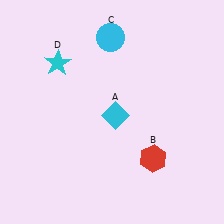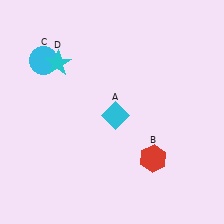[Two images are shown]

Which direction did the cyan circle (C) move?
The cyan circle (C) moved left.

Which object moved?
The cyan circle (C) moved left.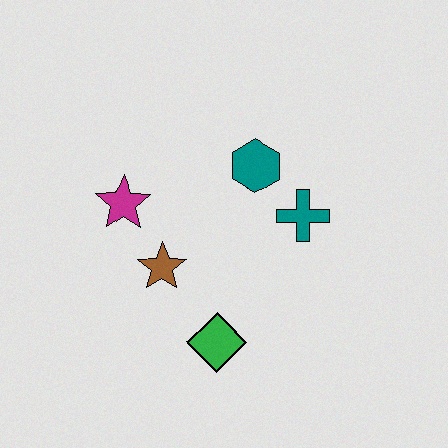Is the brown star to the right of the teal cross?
No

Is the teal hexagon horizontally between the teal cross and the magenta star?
Yes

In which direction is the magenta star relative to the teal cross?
The magenta star is to the left of the teal cross.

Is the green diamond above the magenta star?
No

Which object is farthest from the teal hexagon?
The green diamond is farthest from the teal hexagon.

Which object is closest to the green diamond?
The brown star is closest to the green diamond.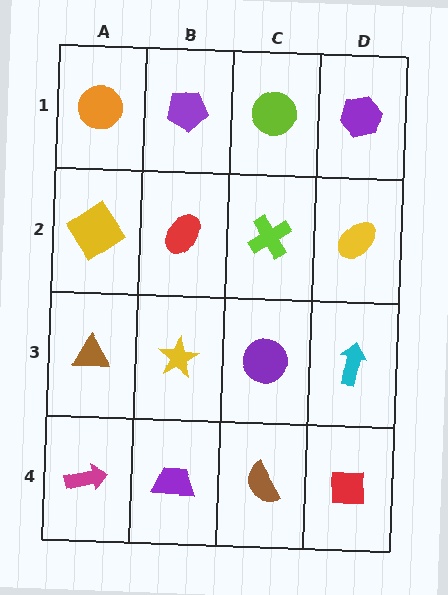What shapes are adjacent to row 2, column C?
A lime circle (row 1, column C), a purple circle (row 3, column C), a red ellipse (row 2, column B), a yellow ellipse (row 2, column D).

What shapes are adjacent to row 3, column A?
A yellow diamond (row 2, column A), a magenta arrow (row 4, column A), a yellow star (row 3, column B).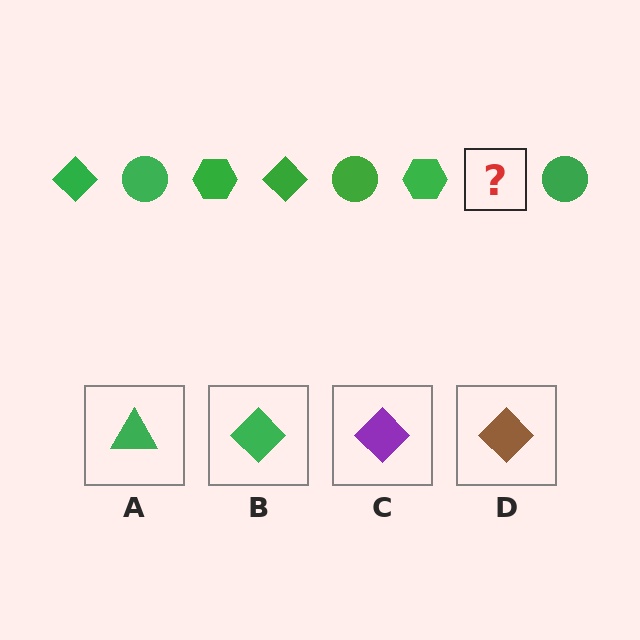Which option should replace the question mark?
Option B.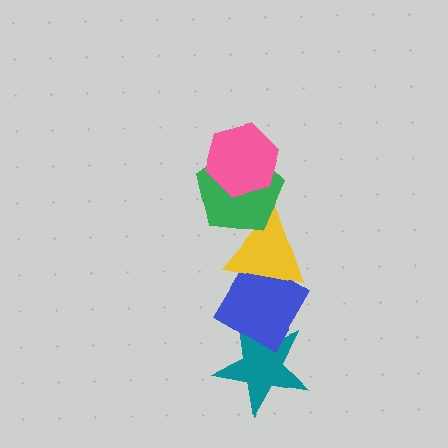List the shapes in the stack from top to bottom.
From top to bottom: the pink hexagon, the green pentagon, the yellow triangle, the blue diamond, the teal star.